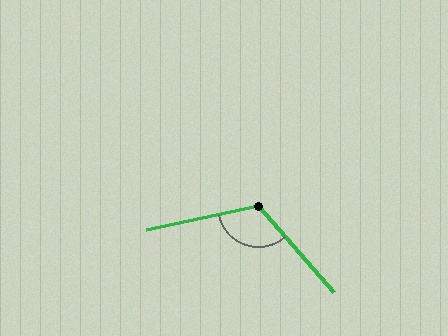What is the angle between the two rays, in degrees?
Approximately 119 degrees.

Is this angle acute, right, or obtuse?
It is obtuse.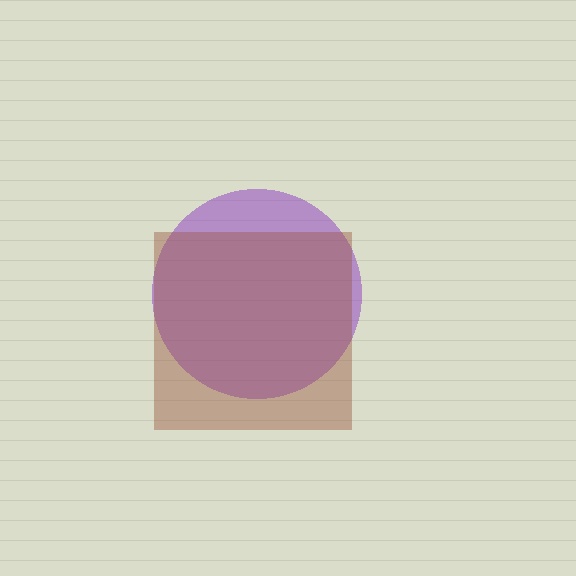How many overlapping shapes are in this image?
There are 2 overlapping shapes in the image.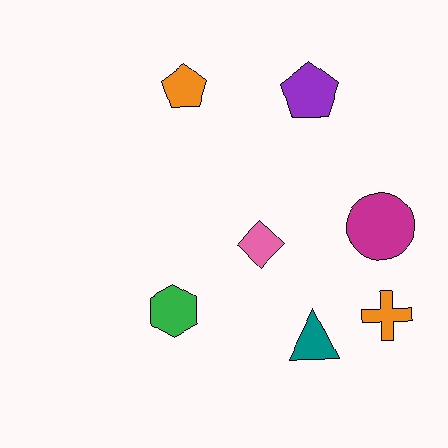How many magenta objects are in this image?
There is 1 magenta object.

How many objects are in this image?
There are 7 objects.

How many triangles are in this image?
There is 1 triangle.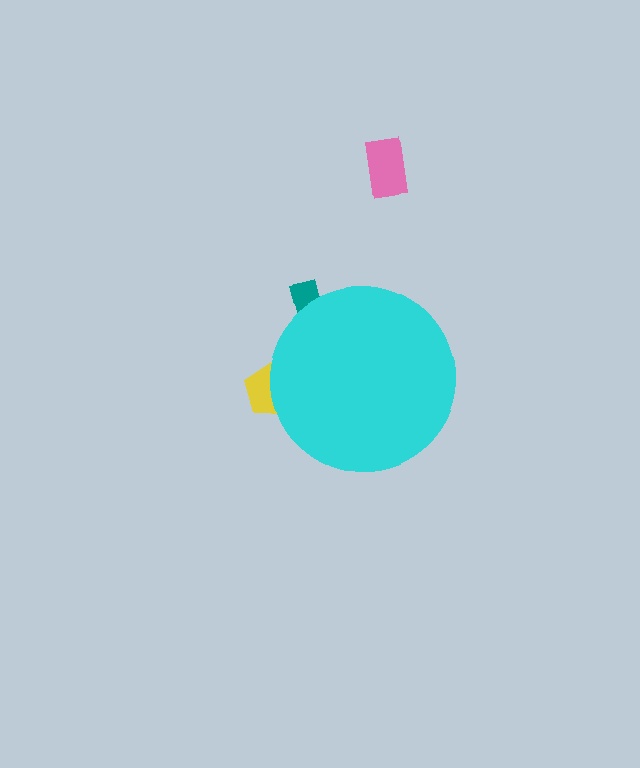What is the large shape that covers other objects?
A cyan circle.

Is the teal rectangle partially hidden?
Yes, the teal rectangle is partially hidden behind the cyan circle.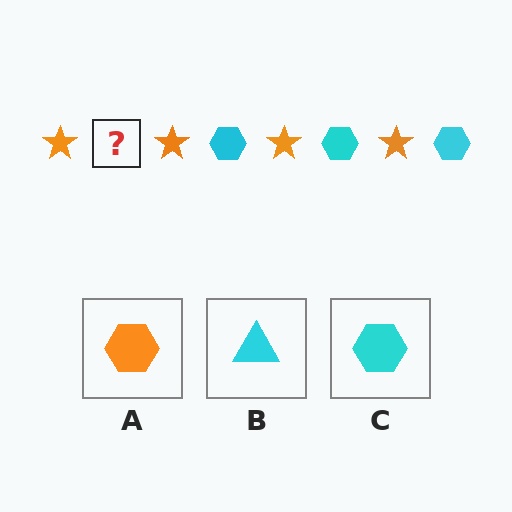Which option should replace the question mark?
Option C.